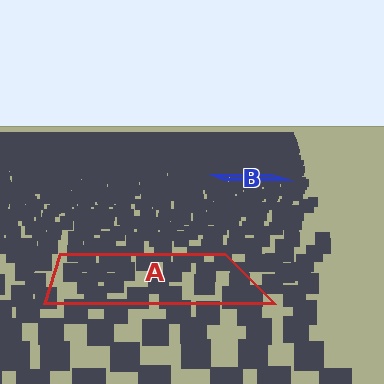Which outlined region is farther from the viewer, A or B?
Region B is farther from the viewer — the texture elements inside it appear smaller and more densely packed.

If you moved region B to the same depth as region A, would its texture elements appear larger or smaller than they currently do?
They would appear larger. At a closer depth, the same texture elements are projected at a bigger on-screen size.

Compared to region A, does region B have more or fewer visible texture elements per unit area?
Region B has more texture elements per unit area — they are packed more densely because it is farther away.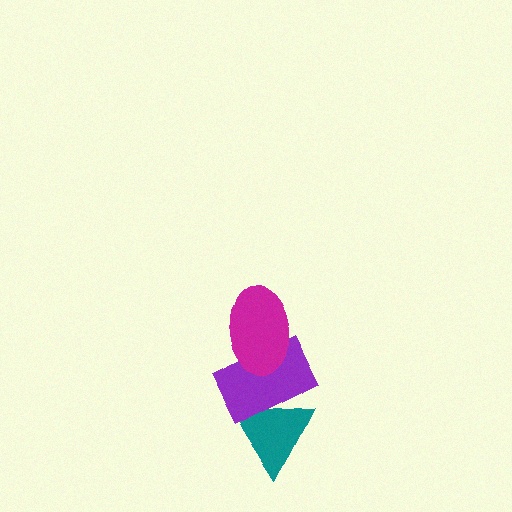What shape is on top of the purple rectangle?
The magenta ellipse is on top of the purple rectangle.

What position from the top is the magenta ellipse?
The magenta ellipse is 1st from the top.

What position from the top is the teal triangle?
The teal triangle is 3rd from the top.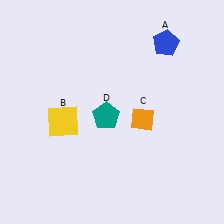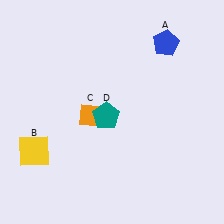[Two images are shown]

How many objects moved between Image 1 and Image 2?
2 objects moved between the two images.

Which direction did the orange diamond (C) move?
The orange diamond (C) moved left.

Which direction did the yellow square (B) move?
The yellow square (B) moved down.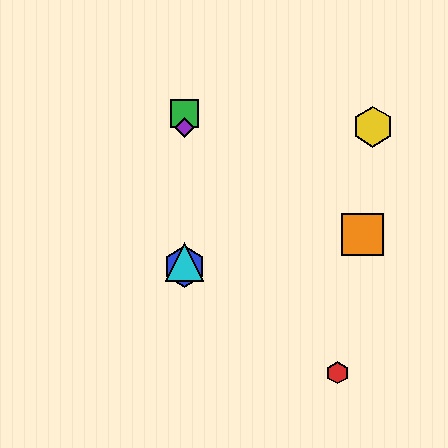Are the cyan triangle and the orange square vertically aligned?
No, the cyan triangle is at x≈185 and the orange square is at x≈362.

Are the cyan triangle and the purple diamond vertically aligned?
Yes, both are at x≈185.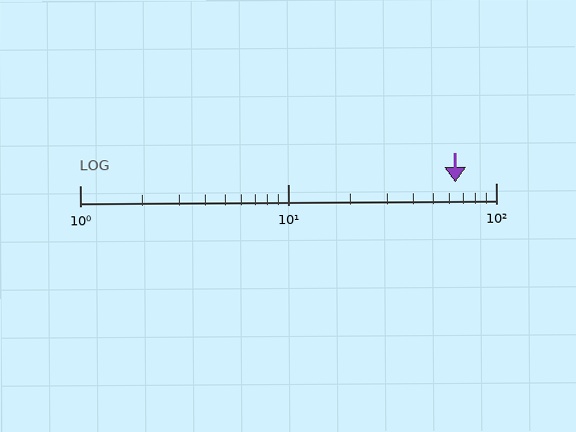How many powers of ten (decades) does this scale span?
The scale spans 2 decades, from 1 to 100.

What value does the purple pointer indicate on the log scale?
The pointer indicates approximately 64.